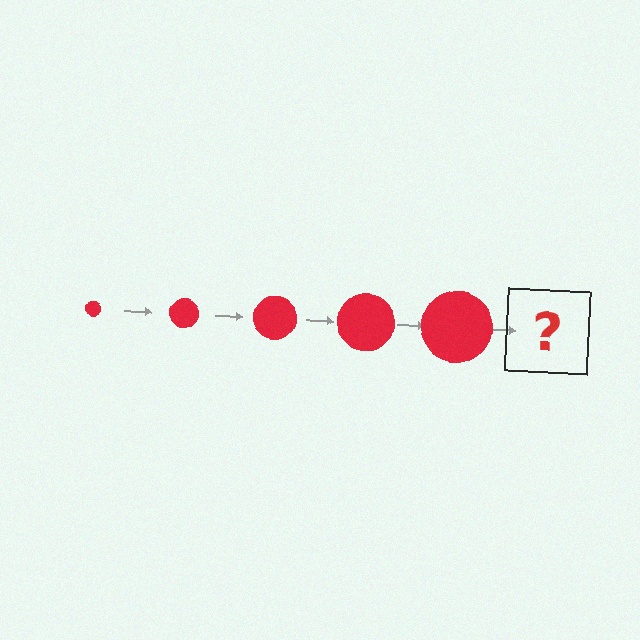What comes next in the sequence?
The next element should be a red circle, larger than the previous one.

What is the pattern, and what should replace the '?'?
The pattern is that the circle gets progressively larger each step. The '?' should be a red circle, larger than the previous one.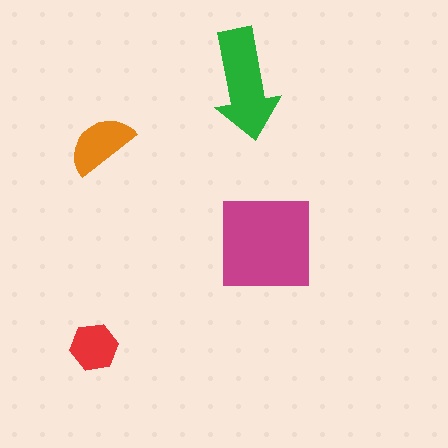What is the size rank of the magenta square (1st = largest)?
1st.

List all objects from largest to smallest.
The magenta square, the green arrow, the orange semicircle, the red hexagon.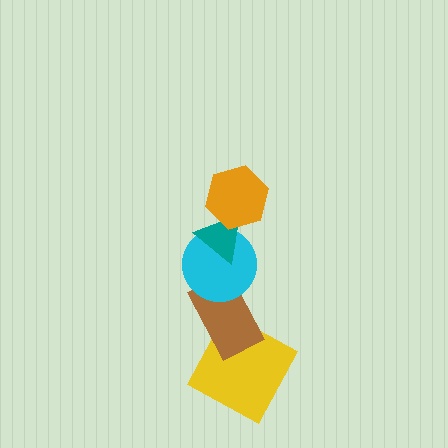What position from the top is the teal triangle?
The teal triangle is 2nd from the top.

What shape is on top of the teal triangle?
The orange hexagon is on top of the teal triangle.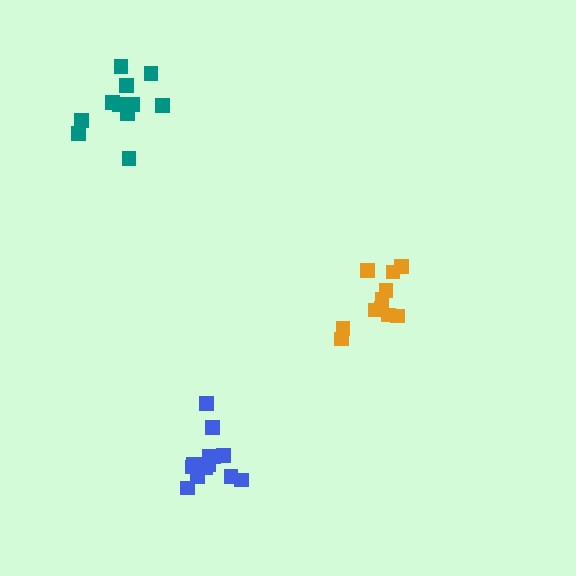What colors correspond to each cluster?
The clusters are colored: orange, blue, teal.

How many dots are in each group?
Group 1: 11 dots, Group 2: 13 dots, Group 3: 11 dots (35 total).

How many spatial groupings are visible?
There are 3 spatial groupings.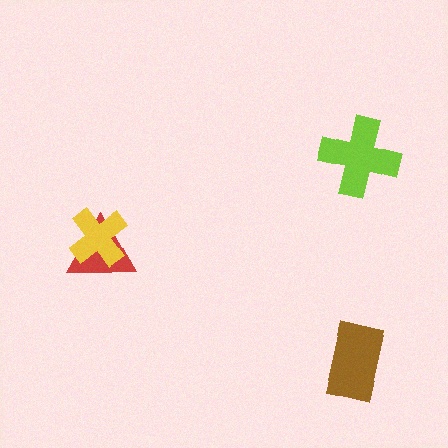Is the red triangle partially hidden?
Yes, it is partially covered by another shape.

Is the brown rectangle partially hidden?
No, no other shape covers it.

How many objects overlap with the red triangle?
1 object overlaps with the red triangle.